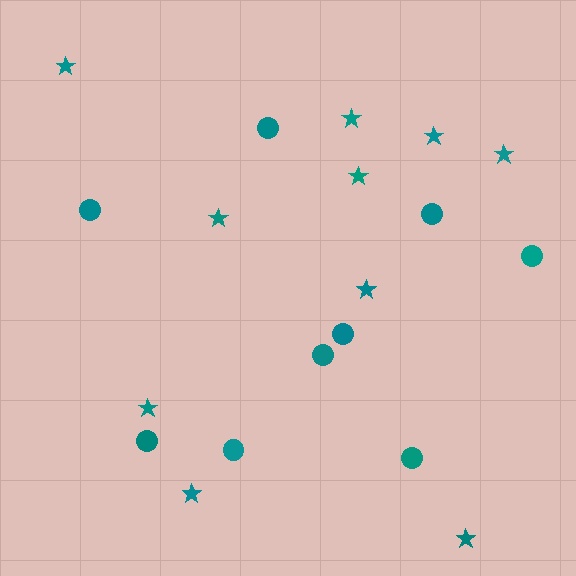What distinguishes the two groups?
There are 2 groups: one group of stars (10) and one group of circles (9).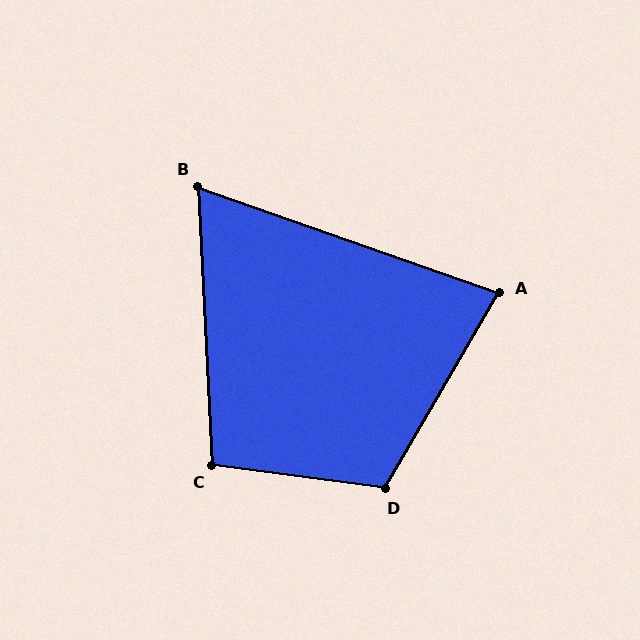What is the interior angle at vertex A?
Approximately 79 degrees (acute).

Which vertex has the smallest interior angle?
B, at approximately 68 degrees.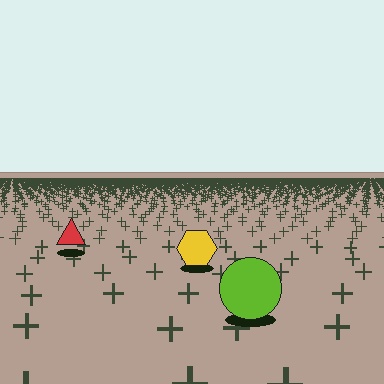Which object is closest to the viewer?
The lime circle is closest. The texture marks near it are larger and more spread out.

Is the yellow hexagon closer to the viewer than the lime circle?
No. The lime circle is closer — you can tell from the texture gradient: the ground texture is coarser near it.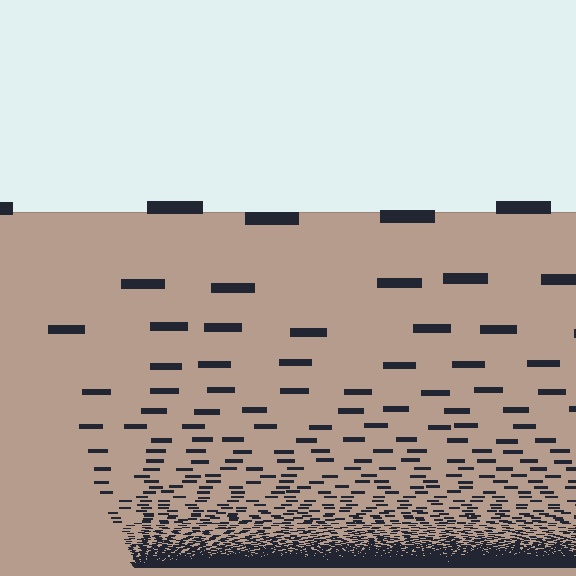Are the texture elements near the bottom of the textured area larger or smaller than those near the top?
Smaller. The gradient is inverted — elements near the bottom are smaller and denser.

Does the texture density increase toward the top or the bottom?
Density increases toward the bottom.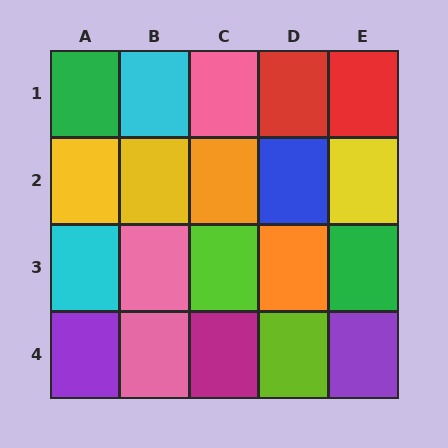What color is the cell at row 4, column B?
Pink.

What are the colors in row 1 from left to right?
Green, cyan, pink, red, red.